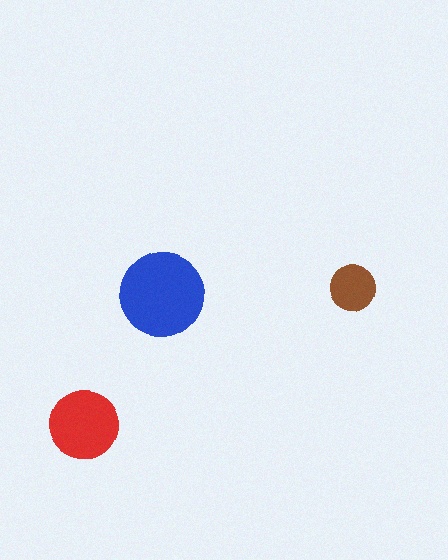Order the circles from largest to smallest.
the blue one, the red one, the brown one.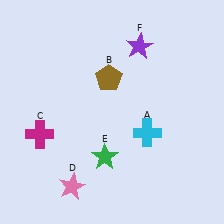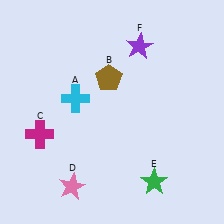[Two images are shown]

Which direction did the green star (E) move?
The green star (E) moved right.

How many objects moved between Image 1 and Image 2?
2 objects moved between the two images.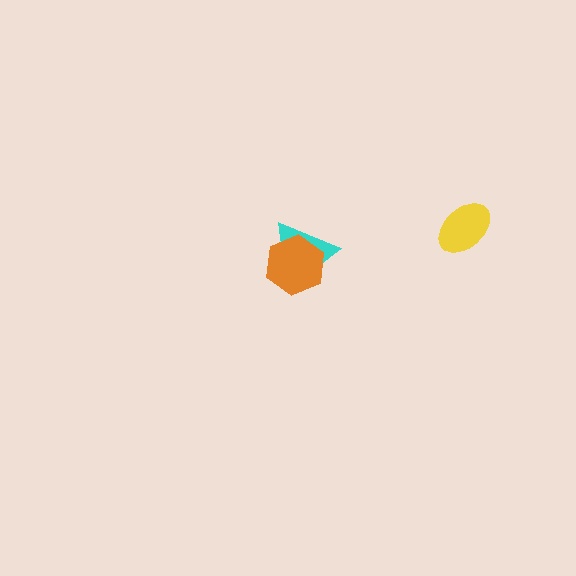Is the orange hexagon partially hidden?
No, no other shape covers it.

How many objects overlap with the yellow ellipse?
0 objects overlap with the yellow ellipse.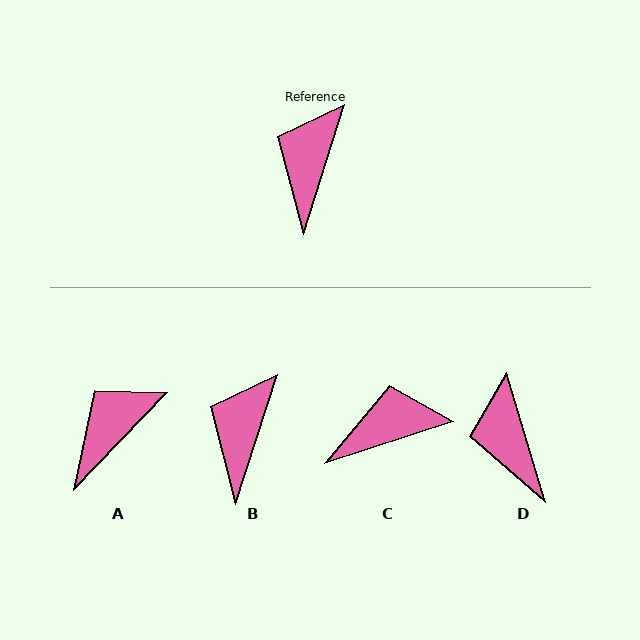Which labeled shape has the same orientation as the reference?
B.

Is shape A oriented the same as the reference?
No, it is off by about 26 degrees.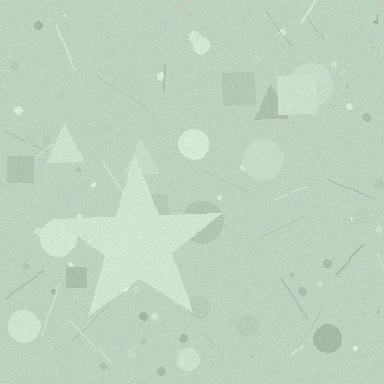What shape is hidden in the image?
A star is hidden in the image.